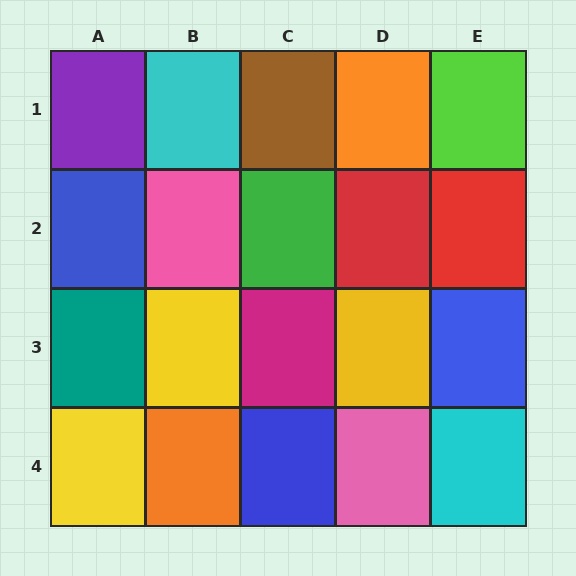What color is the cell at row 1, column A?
Purple.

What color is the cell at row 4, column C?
Blue.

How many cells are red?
2 cells are red.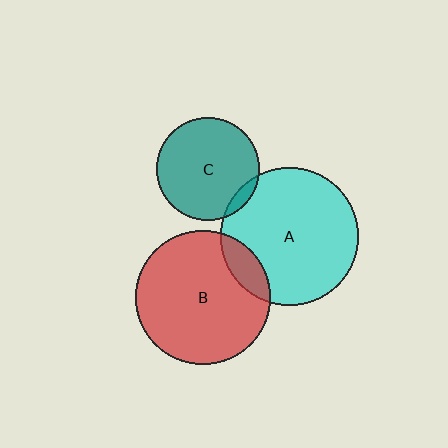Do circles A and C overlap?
Yes.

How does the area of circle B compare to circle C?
Approximately 1.7 times.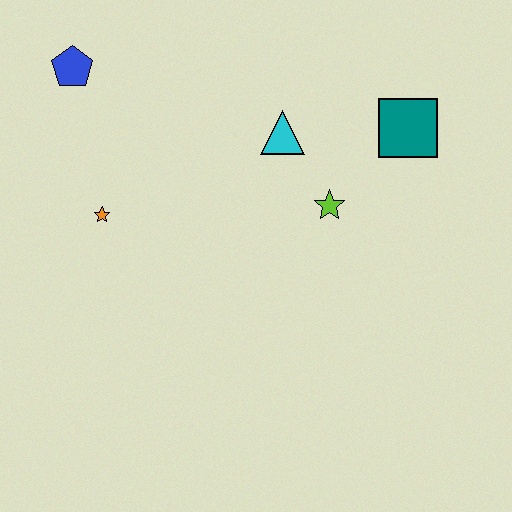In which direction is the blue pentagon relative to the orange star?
The blue pentagon is above the orange star.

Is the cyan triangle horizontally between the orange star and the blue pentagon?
No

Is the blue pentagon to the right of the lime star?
No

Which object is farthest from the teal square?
The blue pentagon is farthest from the teal square.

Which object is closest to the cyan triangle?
The lime star is closest to the cyan triangle.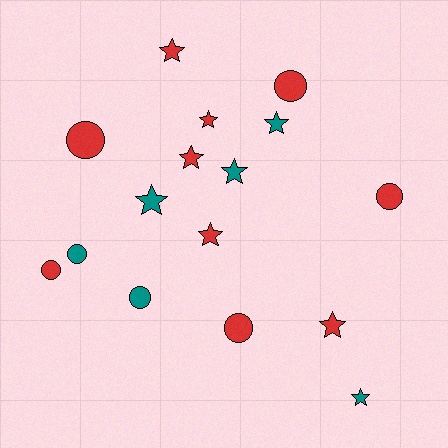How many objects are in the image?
There are 16 objects.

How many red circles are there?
There are 5 red circles.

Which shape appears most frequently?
Star, with 9 objects.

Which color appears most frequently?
Red, with 10 objects.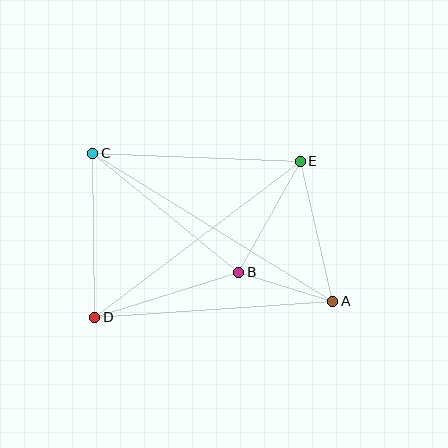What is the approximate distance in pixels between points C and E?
The distance between C and E is approximately 207 pixels.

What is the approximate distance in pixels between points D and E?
The distance between D and E is approximately 258 pixels.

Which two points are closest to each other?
Points A and B are closest to each other.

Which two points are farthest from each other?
Points A and C are farthest from each other.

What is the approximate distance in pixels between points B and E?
The distance between B and E is approximately 127 pixels.